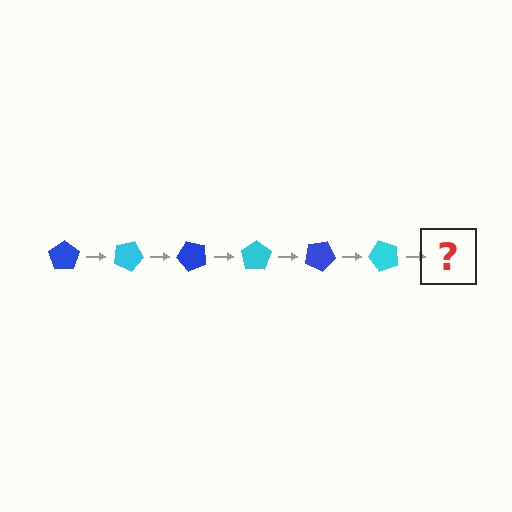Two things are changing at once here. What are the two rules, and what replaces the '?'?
The two rules are that it rotates 25 degrees each step and the color cycles through blue and cyan. The '?' should be a blue pentagon, rotated 150 degrees from the start.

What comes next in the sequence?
The next element should be a blue pentagon, rotated 150 degrees from the start.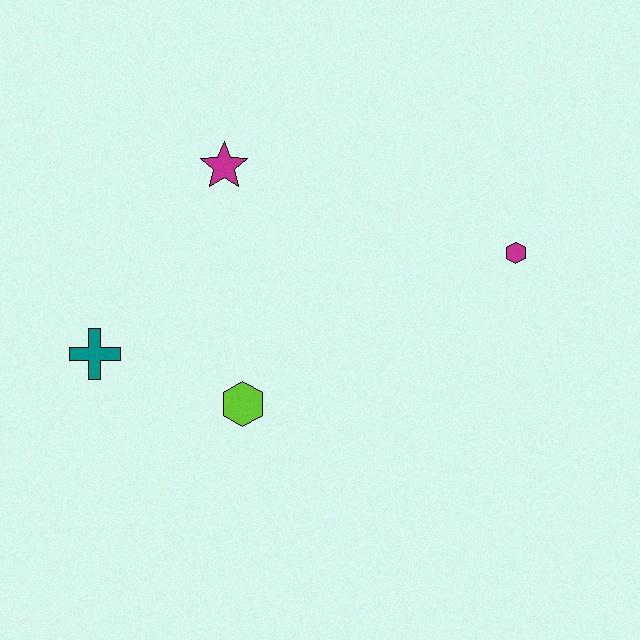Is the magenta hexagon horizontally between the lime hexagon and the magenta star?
No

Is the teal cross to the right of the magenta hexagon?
No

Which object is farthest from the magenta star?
The magenta hexagon is farthest from the magenta star.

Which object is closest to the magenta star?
The teal cross is closest to the magenta star.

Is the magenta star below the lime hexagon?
No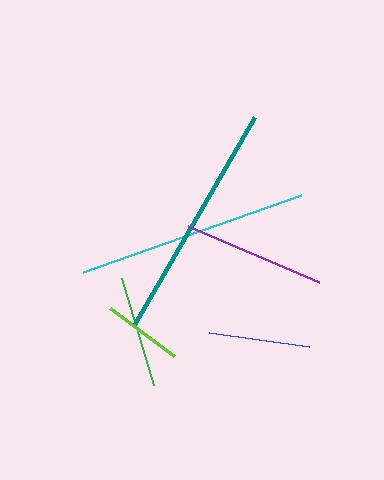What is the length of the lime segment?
The lime segment is approximately 81 pixels long.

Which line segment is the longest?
The teal line is the longest at approximately 240 pixels.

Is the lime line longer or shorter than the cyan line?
The cyan line is longer than the lime line.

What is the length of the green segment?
The green segment is approximately 112 pixels long.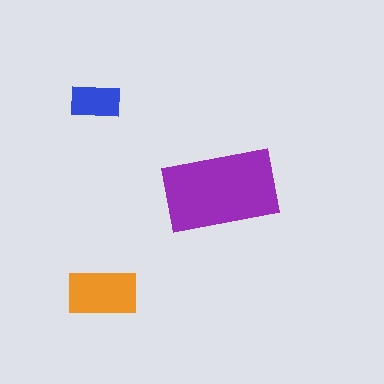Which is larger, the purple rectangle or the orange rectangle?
The purple one.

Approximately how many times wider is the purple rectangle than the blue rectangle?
About 2.5 times wider.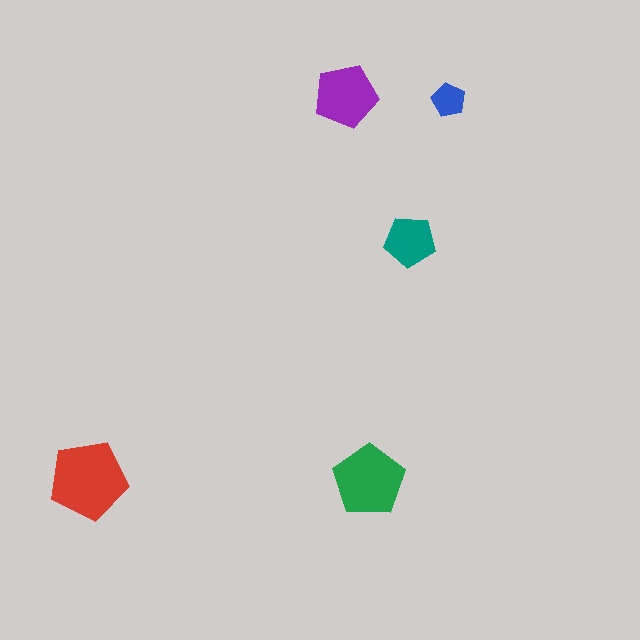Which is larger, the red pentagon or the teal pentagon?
The red one.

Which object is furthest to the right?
The blue pentagon is rightmost.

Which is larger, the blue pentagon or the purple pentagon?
The purple one.